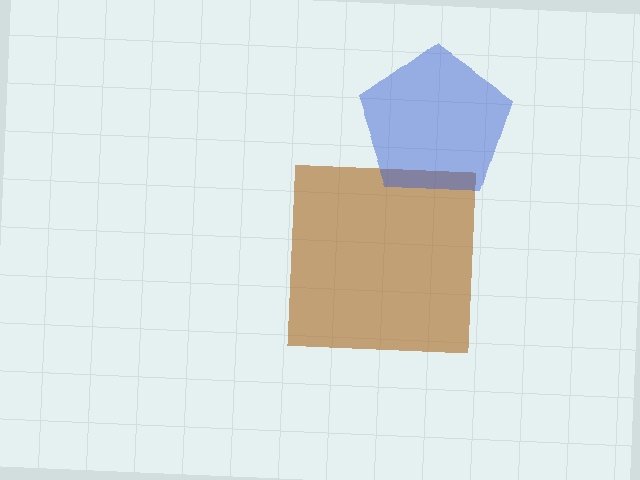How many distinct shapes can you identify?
There are 2 distinct shapes: a brown square, a blue pentagon.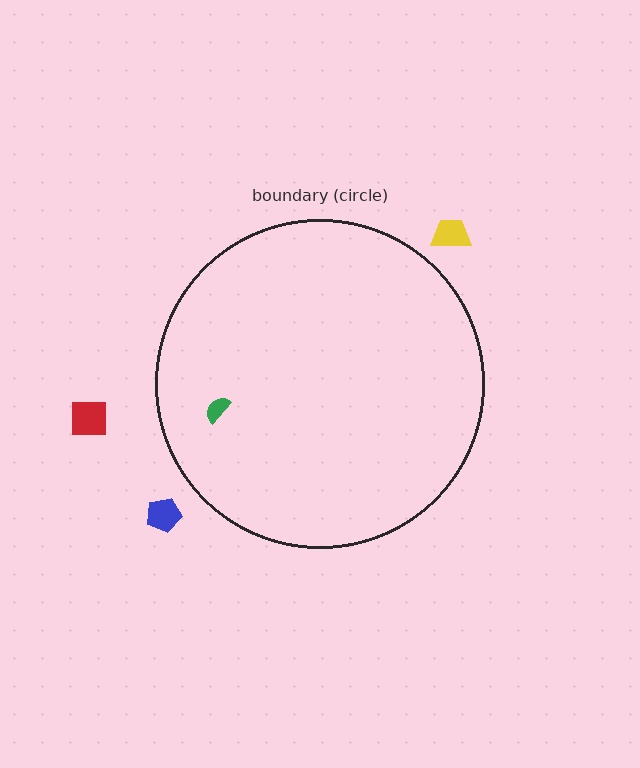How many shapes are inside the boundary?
1 inside, 3 outside.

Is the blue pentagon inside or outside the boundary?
Outside.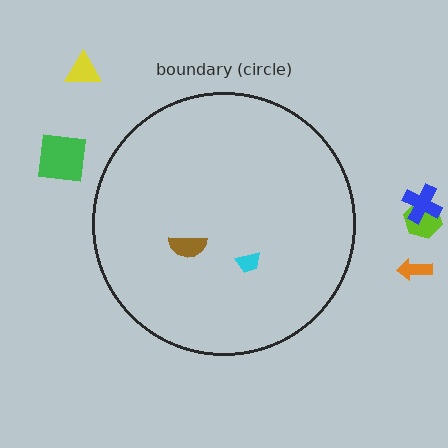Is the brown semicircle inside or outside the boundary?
Inside.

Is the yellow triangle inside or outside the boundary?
Outside.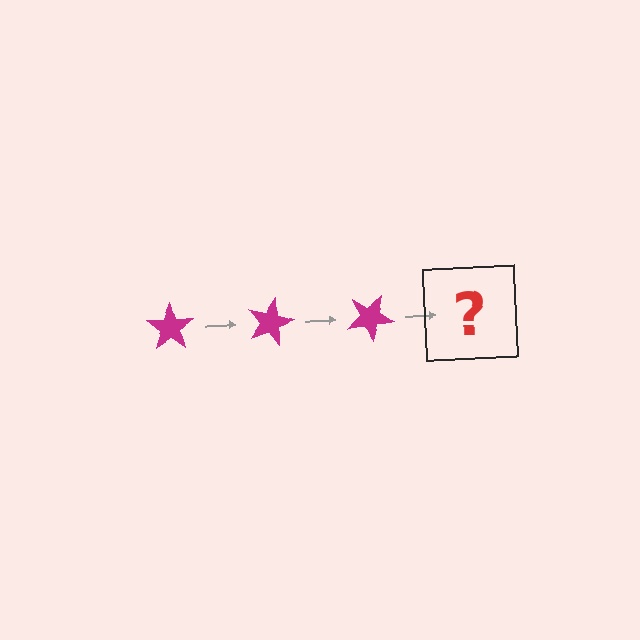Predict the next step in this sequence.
The next step is a magenta star rotated 45 degrees.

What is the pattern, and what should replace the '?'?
The pattern is that the star rotates 15 degrees each step. The '?' should be a magenta star rotated 45 degrees.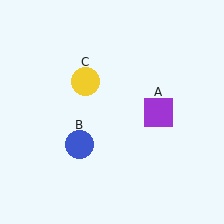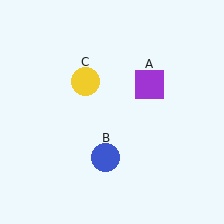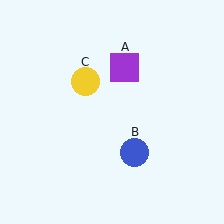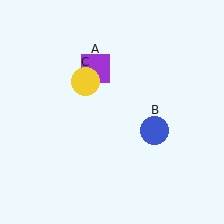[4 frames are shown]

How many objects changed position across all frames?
2 objects changed position: purple square (object A), blue circle (object B).